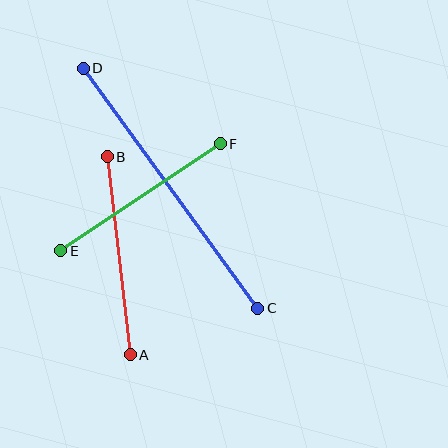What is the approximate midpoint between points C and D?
The midpoint is at approximately (171, 188) pixels.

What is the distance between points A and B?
The distance is approximately 199 pixels.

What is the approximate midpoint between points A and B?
The midpoint is at approximately (119, 256) pixels.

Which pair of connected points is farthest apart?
Points C and D are farthest apart.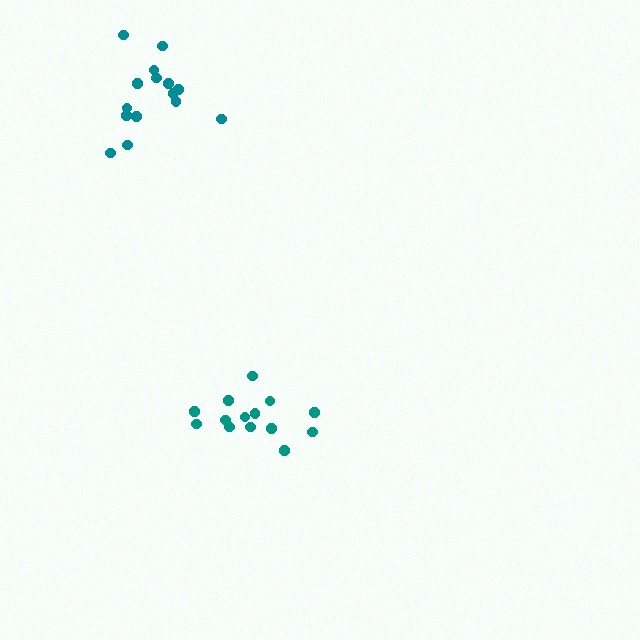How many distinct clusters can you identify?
There are 2 distinct clusters.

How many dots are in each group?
Group 1: 15 dots, Group 2: 14 dots (29 total).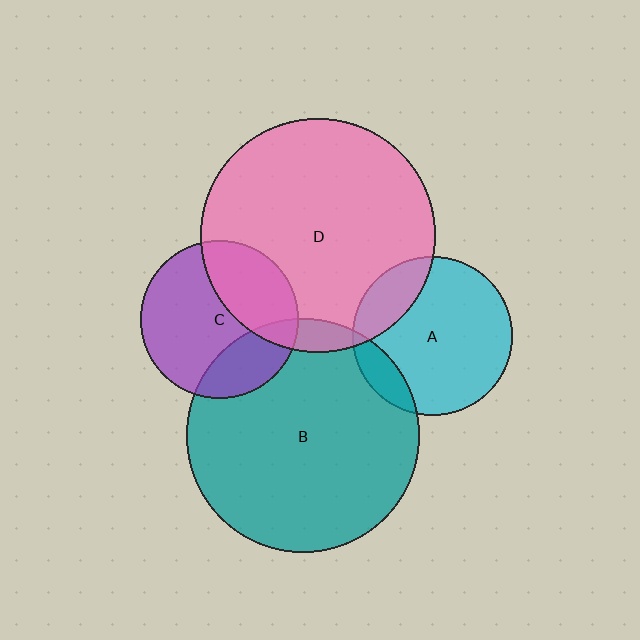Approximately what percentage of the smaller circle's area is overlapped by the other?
Approximately 10%.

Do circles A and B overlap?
Yes.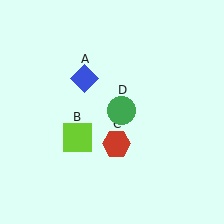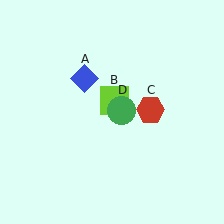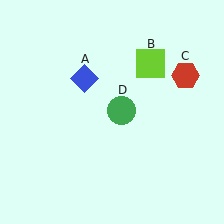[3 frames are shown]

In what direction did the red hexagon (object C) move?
The red hexagon (object C) moved up and to the right.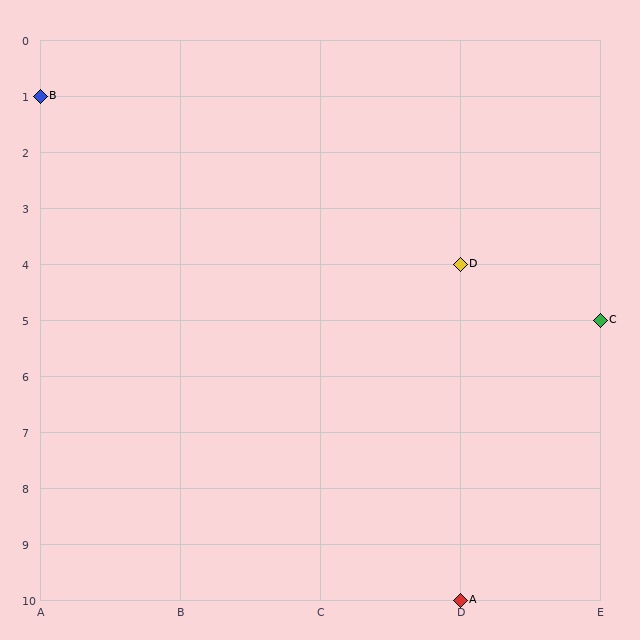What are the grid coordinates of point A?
Point A is at grid coordinates (D, 10).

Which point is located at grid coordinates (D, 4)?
Point D is at (D, 4).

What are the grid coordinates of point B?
Point B is at grid coordinates (A, 1).